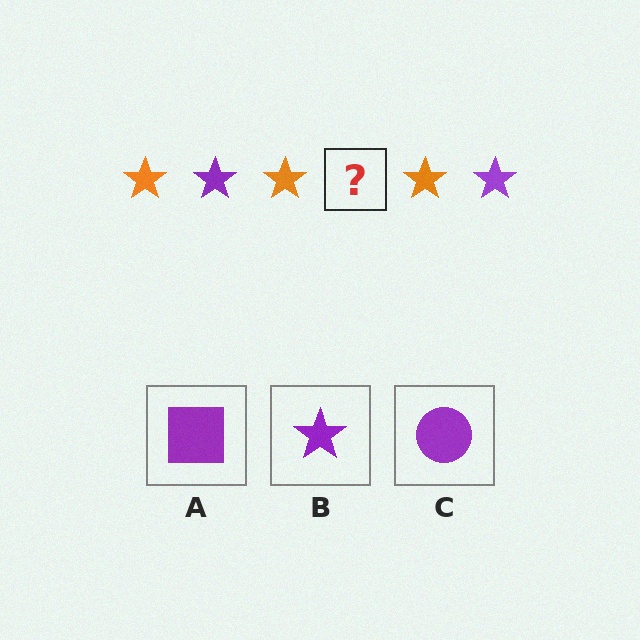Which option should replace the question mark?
Option B.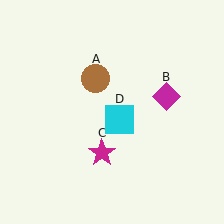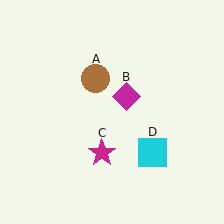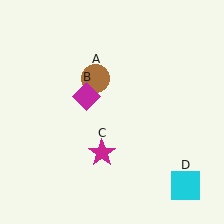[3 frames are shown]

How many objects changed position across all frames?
2 objects changed position: magenta diamond (object B), cyan square (object D).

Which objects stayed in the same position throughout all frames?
Brown circle (object A) and magenta star (object C) remained stationary.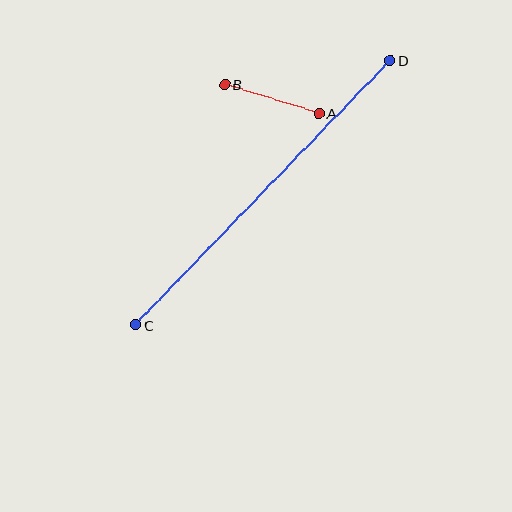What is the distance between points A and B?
The distance is approximately 99 pixels.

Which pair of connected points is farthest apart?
Points C and D are farthest apart.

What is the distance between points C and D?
The distance is approximately 367 pixels.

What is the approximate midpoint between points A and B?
The midpoint is at approximately (272, 99) pixels.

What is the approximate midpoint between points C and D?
The midpoint is at approximately (263, 193) pixels.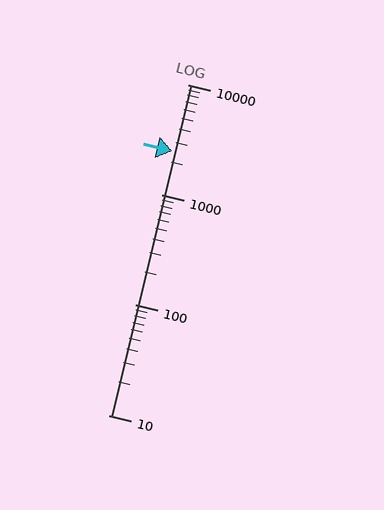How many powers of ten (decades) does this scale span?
The scale spans 3 decades, from 10 to 10000.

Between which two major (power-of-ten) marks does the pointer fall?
The pointer is between 1000 and 10000.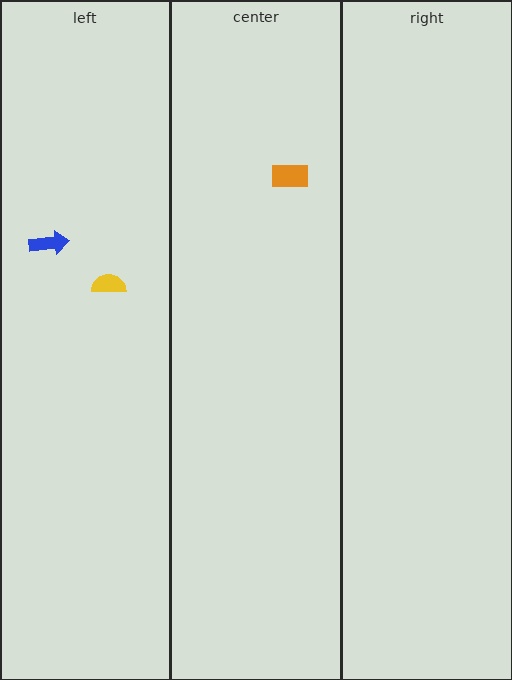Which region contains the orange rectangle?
The center region.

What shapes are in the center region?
The orange rectangle.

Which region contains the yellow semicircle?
The left region.